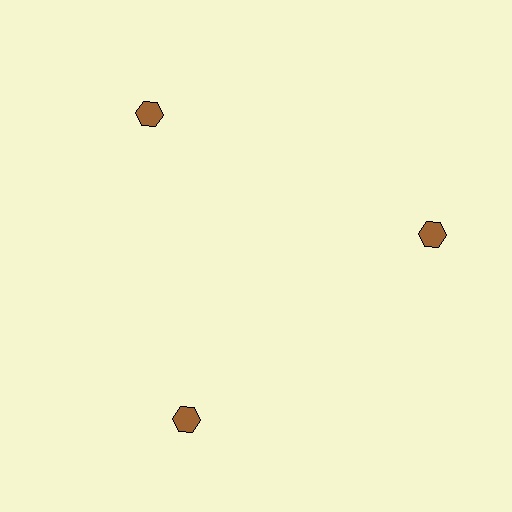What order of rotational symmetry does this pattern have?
This pattern has 3-fold rotational symmetry.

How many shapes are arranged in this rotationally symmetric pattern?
There are 3 shapes, arranged in 3 groups of 1.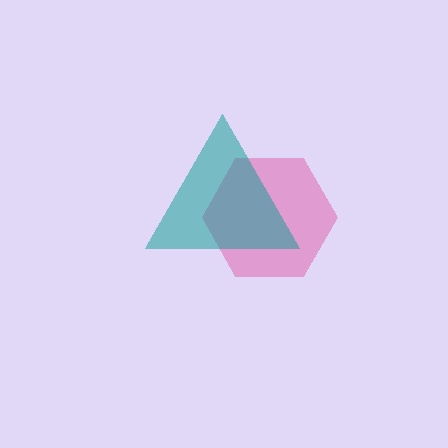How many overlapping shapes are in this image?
There are 2 overlapping shapes in the image.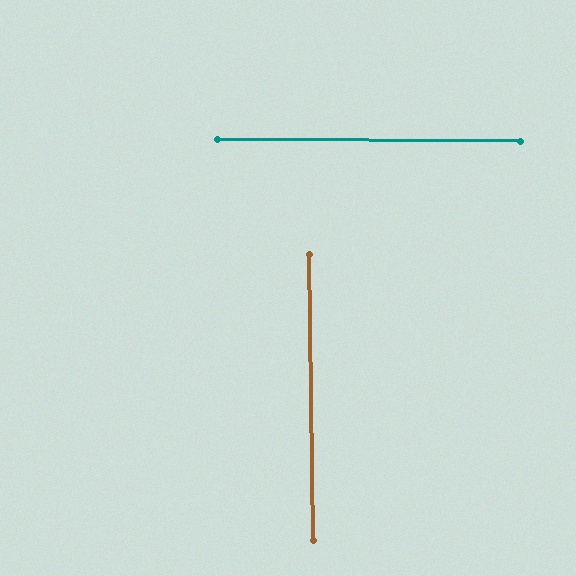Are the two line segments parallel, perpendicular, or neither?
Perpendicular — they meet at approximately 89°.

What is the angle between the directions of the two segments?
Approximately 89 degrees.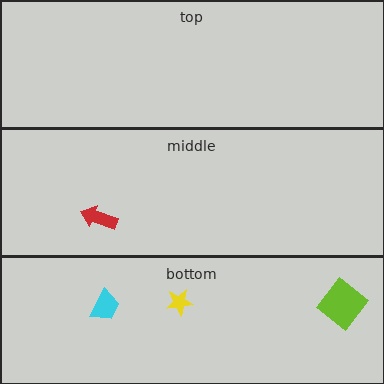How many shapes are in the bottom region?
3.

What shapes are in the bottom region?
The lime diamond, the cyan trapezoid, the yellow star.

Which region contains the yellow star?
The bottom region.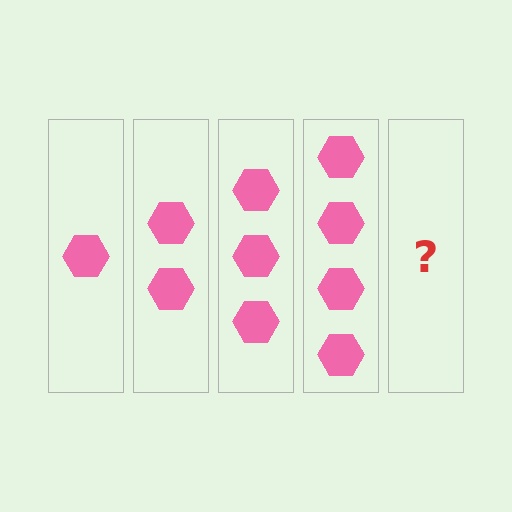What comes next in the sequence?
The next element should be 5 hexagons.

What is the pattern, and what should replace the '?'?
The pattern is that each step adds one more hexagon. The '?' should be 5 hexagons.